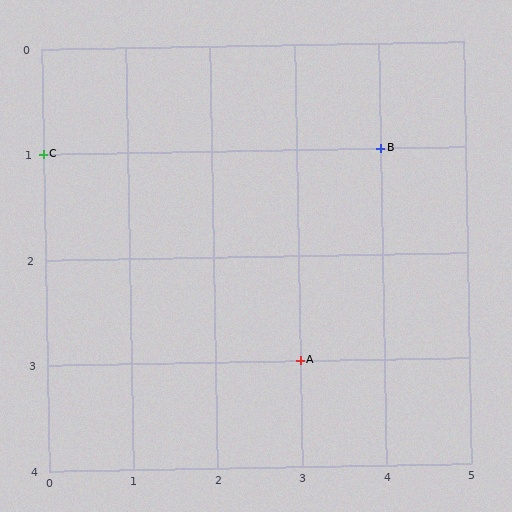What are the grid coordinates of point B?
Point B is at grid coordinates (4, 1).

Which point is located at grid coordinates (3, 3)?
Point A is at (3, 3).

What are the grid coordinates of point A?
Point A is at grid coordinates (3, 3).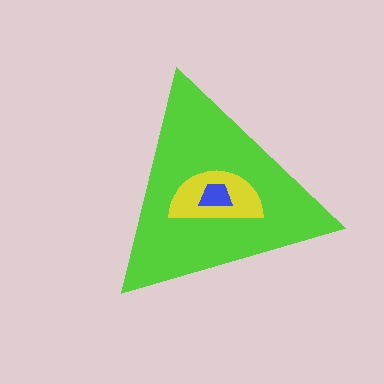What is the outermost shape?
The lime triangle.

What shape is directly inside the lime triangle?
The yellow semicircle.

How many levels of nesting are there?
3.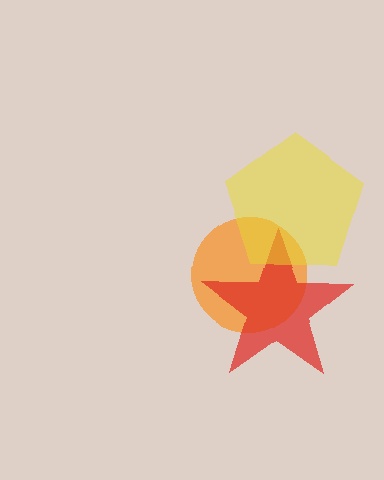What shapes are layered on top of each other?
The layered shapes are: an orange circle, a red star, a yellow pentagon.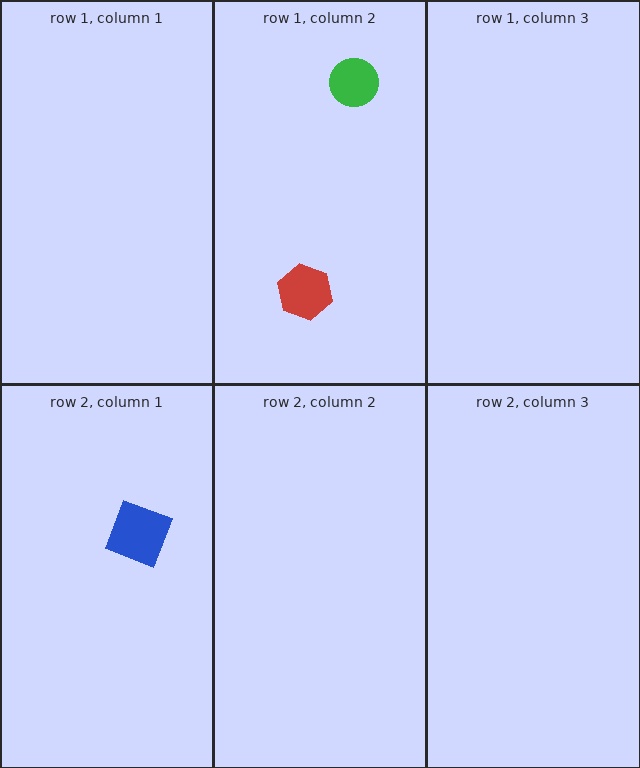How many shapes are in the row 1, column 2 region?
2.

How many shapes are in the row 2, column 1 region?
1.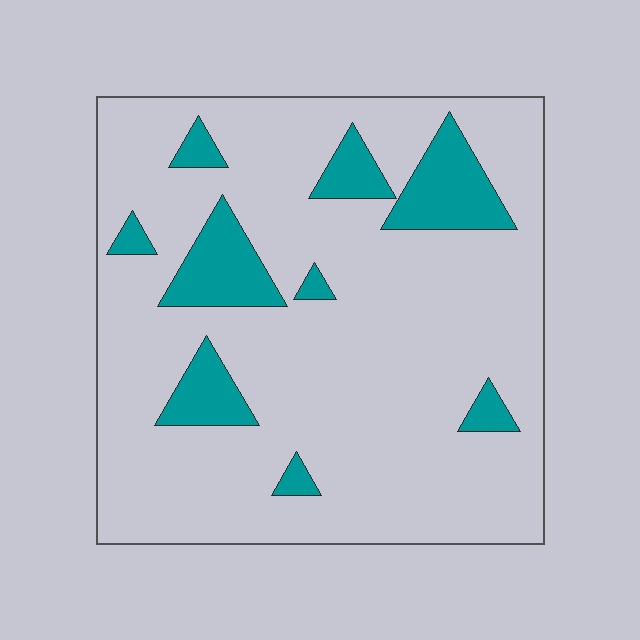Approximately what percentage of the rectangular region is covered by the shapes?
Approximately 15%.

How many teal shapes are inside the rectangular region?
9.